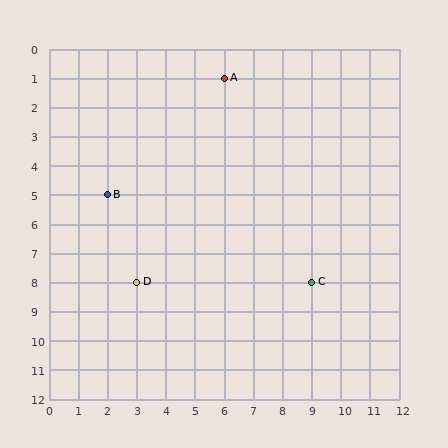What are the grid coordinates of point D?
Point D is at grid coordinates (3, 8).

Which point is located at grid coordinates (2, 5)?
Point B is at (2, 5).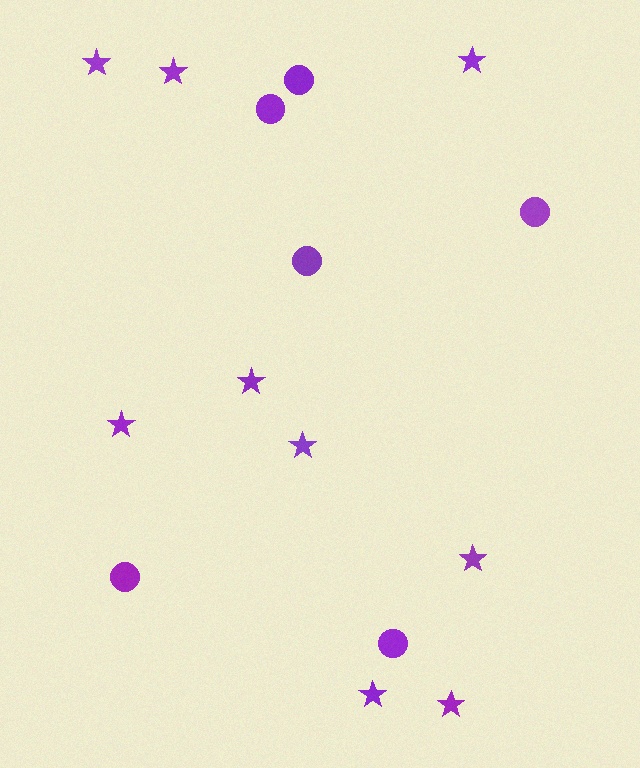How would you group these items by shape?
There are 2 groups: one group of stars (9) and one group of circles (6).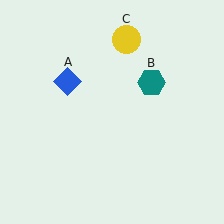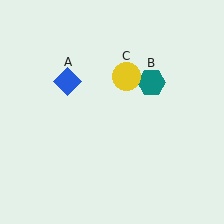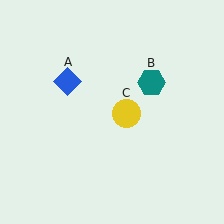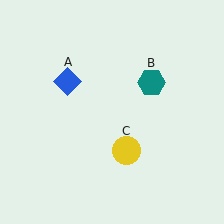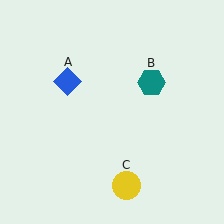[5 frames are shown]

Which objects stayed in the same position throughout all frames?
Blue diamond (object A) and teal hexagon (object B) remained stationary.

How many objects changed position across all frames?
1 object changed position: yellow circle (object C).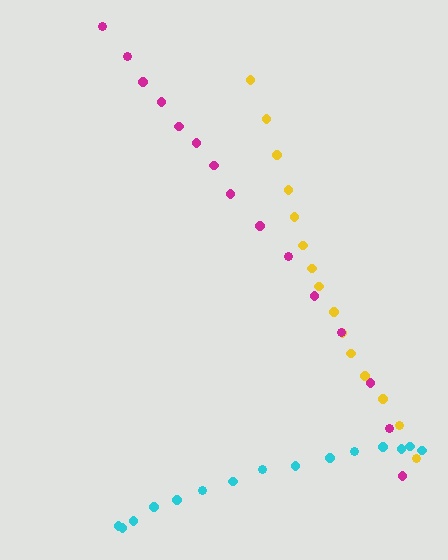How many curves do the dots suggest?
There are 3 distinct paths.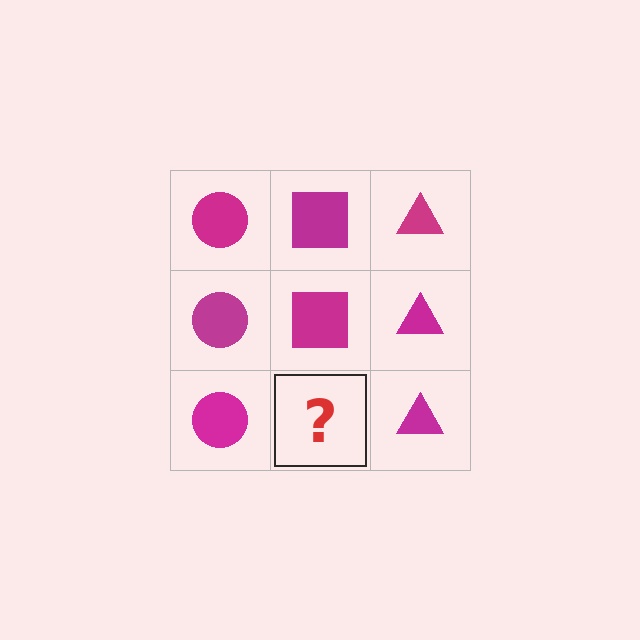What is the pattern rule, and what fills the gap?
The rule is that each column has a consistent shape. The gap should be filled with a magenta square.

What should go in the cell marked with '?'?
The missing cell should contain a magenta square.